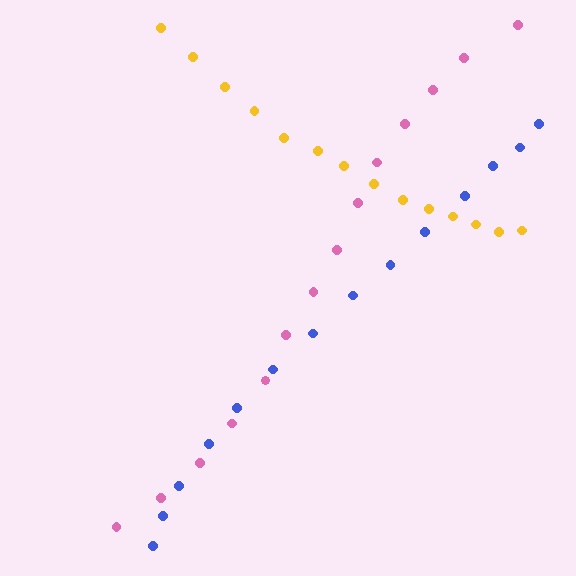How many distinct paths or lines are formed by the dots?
There are 3 distinct paths.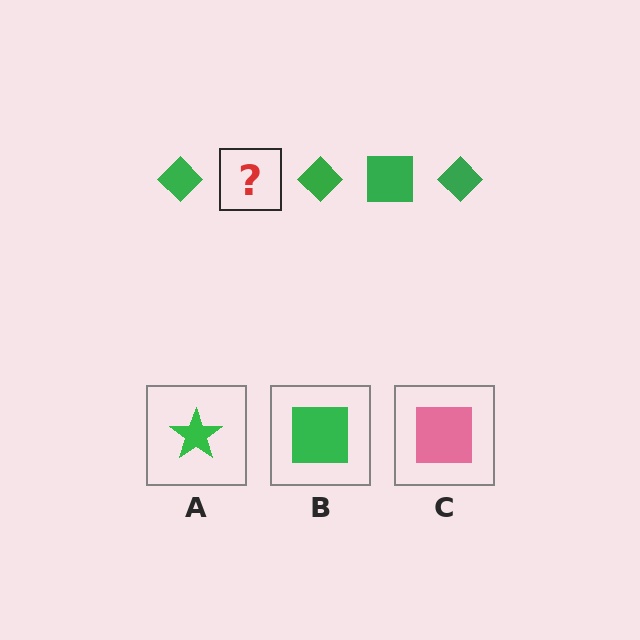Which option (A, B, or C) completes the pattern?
B.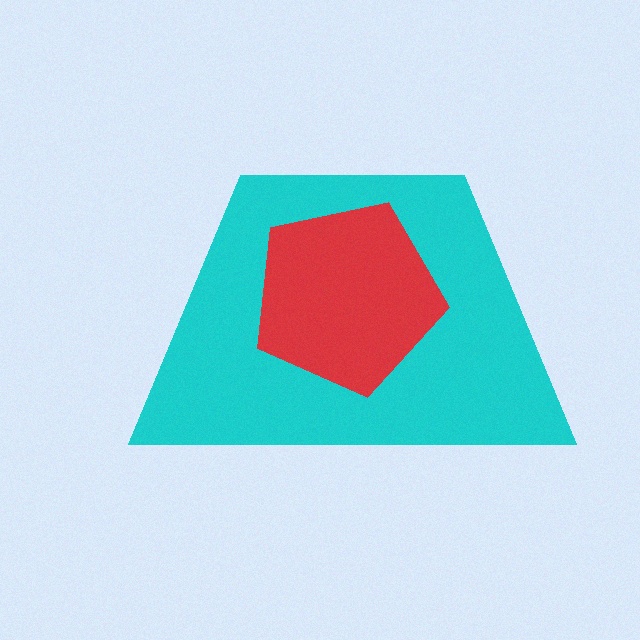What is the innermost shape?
The red pentagon.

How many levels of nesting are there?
2.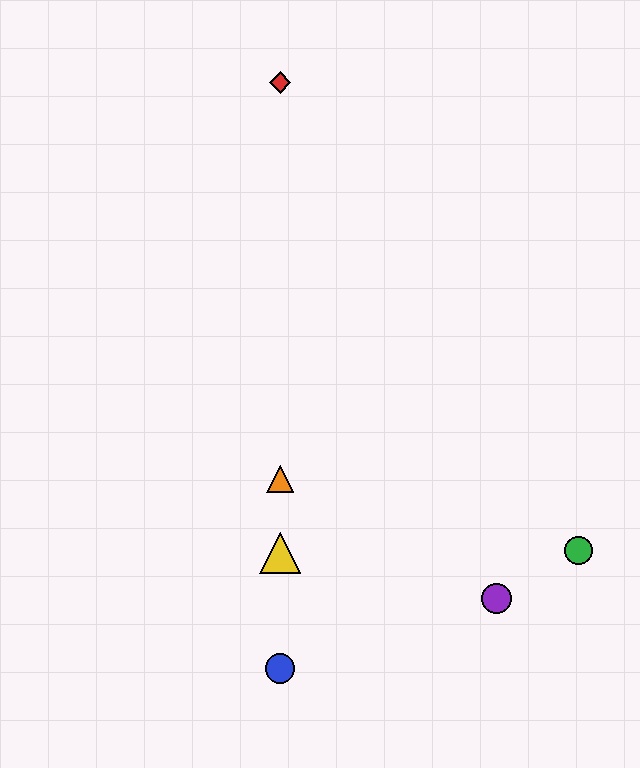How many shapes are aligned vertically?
4 shapes (the red diamond, the blue circle, the yellow triangle, the orange triangle) are aligned vertically.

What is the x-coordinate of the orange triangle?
The orange triangle is at x≈280.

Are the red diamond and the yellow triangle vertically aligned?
Yes, both are at x≈280.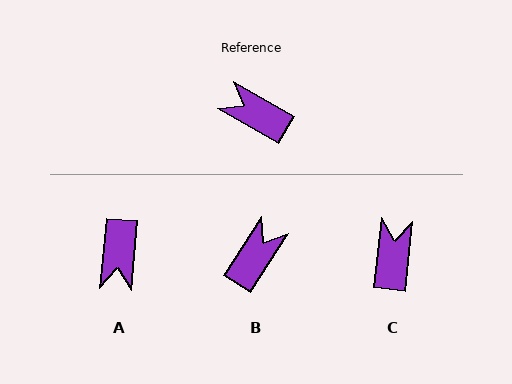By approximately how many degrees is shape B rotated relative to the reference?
Approximately 93 degrees clockwise.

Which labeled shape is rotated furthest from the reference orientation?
A, about 115 degrees away.